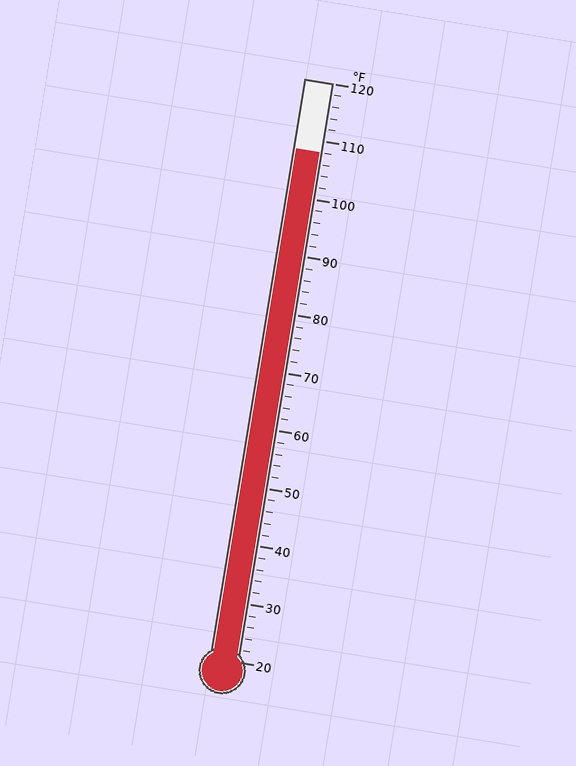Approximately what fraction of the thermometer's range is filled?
The thermometer is filled to approximately 90% of its range.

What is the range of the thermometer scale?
The thermometer scale ranges from 20°F to 120°F.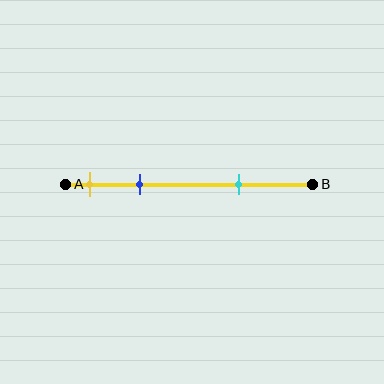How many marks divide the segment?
There are 3 marks dividing the segment.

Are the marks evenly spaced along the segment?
No, the marks are not evenly spaced.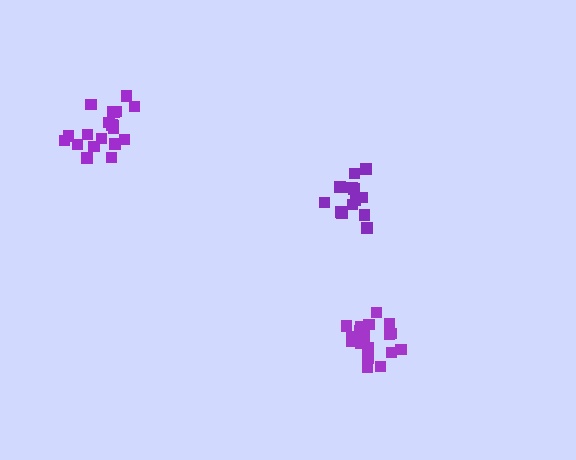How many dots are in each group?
Group 1: 18 dots, Group 2: 20 dots, Group 3: 14 dots (52 total).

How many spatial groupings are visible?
There are 3 spatial groupings.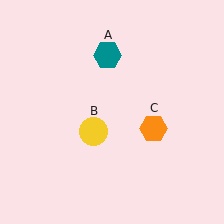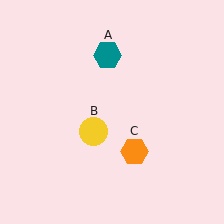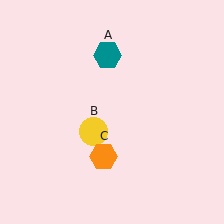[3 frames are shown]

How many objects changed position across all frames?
1 object changed position: orange hexagon (object C).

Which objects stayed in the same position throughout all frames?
Teal hexagon (object A) and yellow circle (object B) remained stationary.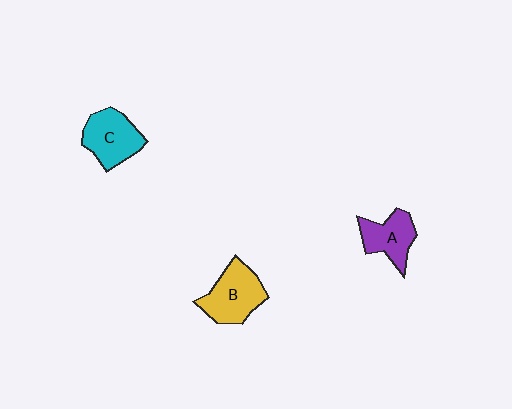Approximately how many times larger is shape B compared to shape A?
Approximately 1.3 times.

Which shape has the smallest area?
Shape A (purple).